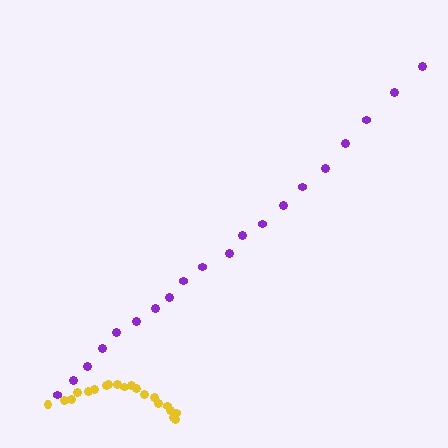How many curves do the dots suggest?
There are 2 distinct paths.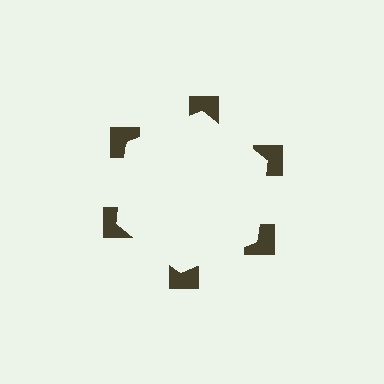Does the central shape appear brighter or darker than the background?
It typically appears slightly brighter than the background, even though no actual brightness change is drawn.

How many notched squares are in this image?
There are 6 — one at each vertex of the illusory hexagon.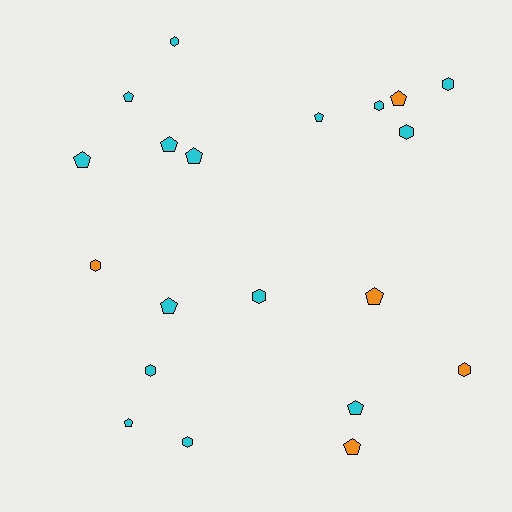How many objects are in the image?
There are 20 objects.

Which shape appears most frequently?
Pentagon, with 11 objects.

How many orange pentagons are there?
There are 3 orange pentagons.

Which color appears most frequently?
Cyan, with 15 objects.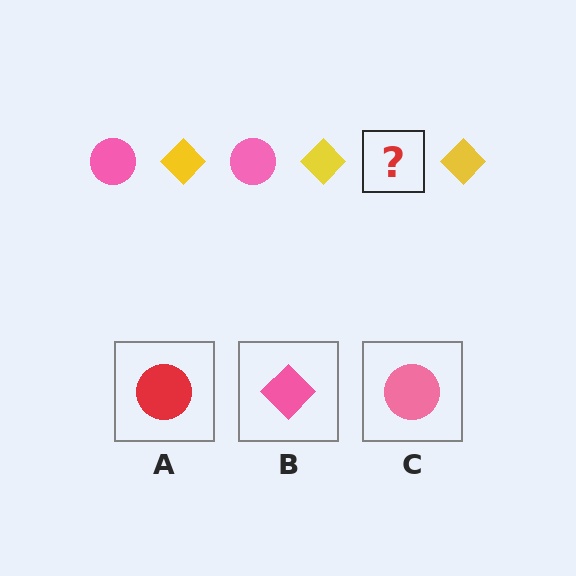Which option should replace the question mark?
Option C.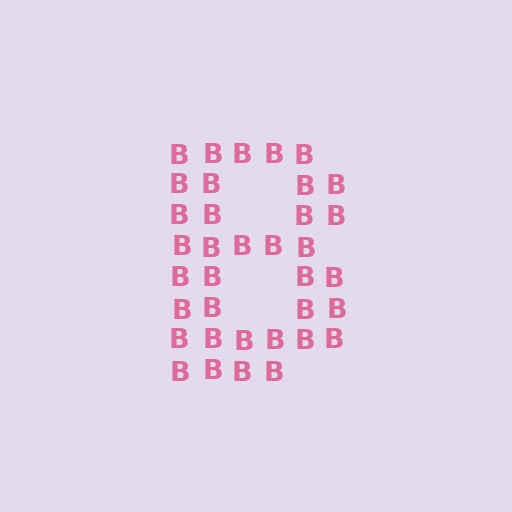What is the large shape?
The large shape is the letter B.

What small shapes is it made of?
It is made of small letter B's.